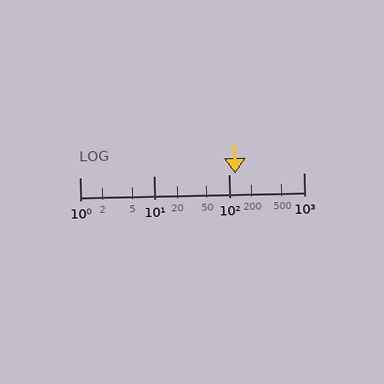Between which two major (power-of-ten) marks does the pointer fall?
The pointer is between 100 and 1000.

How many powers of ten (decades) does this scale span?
The scale spans 3 decades, from 1 to 1000.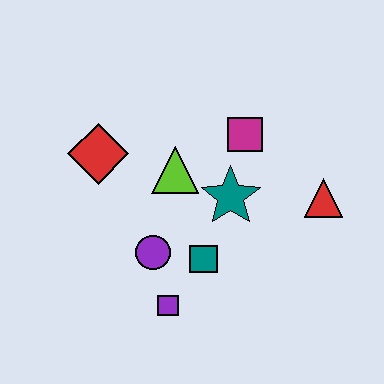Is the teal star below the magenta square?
Yes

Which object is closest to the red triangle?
The teal star is closest to the red triangle.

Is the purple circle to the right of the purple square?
No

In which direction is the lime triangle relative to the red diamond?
The lime triangle is to the right of the red diamond.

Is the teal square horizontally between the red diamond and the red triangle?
Yes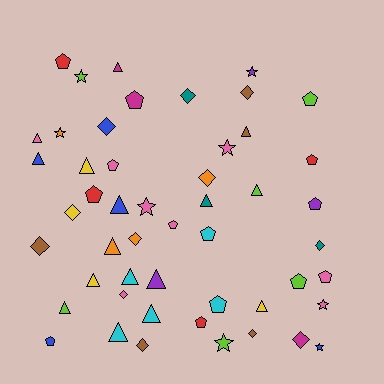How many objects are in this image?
There are 50 objects.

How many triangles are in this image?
There are 16 triangles.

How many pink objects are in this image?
There are 8 pink objects.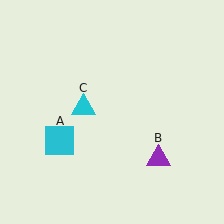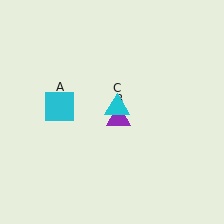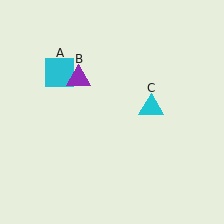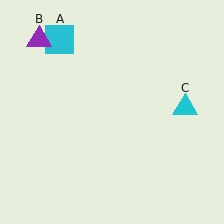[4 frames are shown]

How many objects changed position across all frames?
3 objects changed position: cyan square (object A), purple triangle (object B), cyan triangle (object C).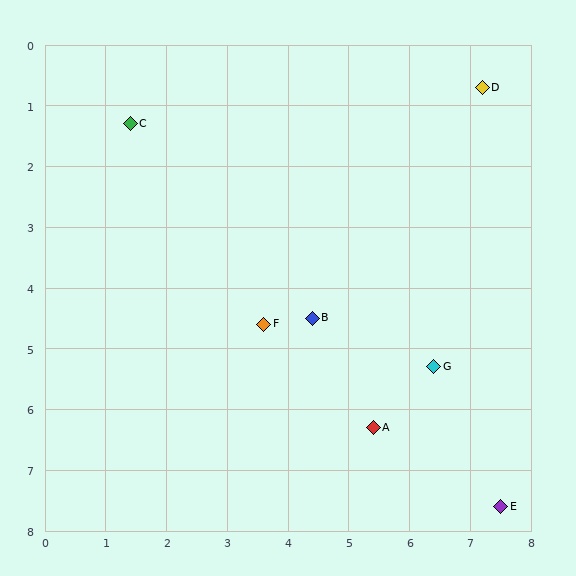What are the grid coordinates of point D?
Point D is at approximately (7.2, 0.7).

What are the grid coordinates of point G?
Point G is at approximately (6.4, 5.3).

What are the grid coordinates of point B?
Point B is at approximately (4.4, 4.5).